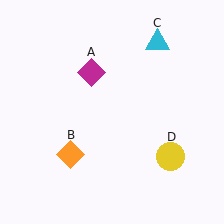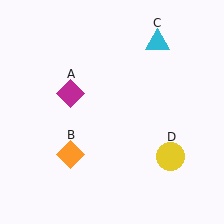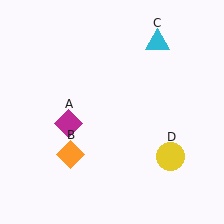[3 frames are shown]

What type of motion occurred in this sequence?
The magenta diamond (object A) rotated counterclockwise around the center of the scene.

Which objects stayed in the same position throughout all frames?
Orange diamond (object B) and cyan triangle (object C) and yellow circle (object D) remained stationary.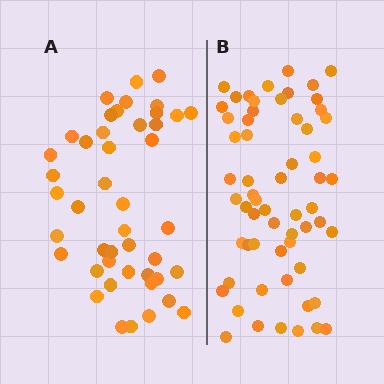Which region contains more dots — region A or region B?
Region B (the right region) has more dots.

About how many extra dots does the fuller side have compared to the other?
Region B has approximately 15 more dots than region A.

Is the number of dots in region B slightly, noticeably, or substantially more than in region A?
Region B has noticeably more, but not dramatically so. The ratio is roughly 1.3 to 1.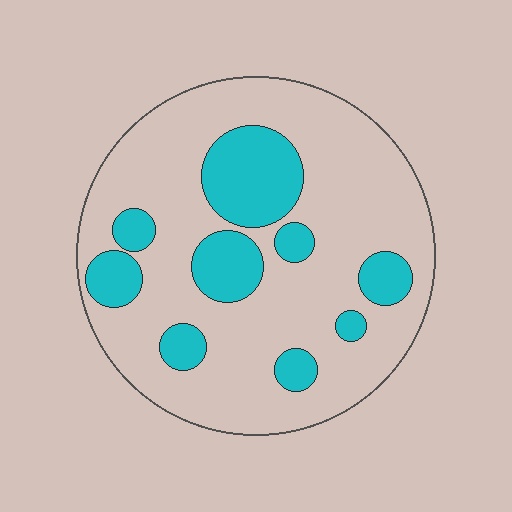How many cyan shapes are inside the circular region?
9.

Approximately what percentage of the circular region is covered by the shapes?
Approximately 25%.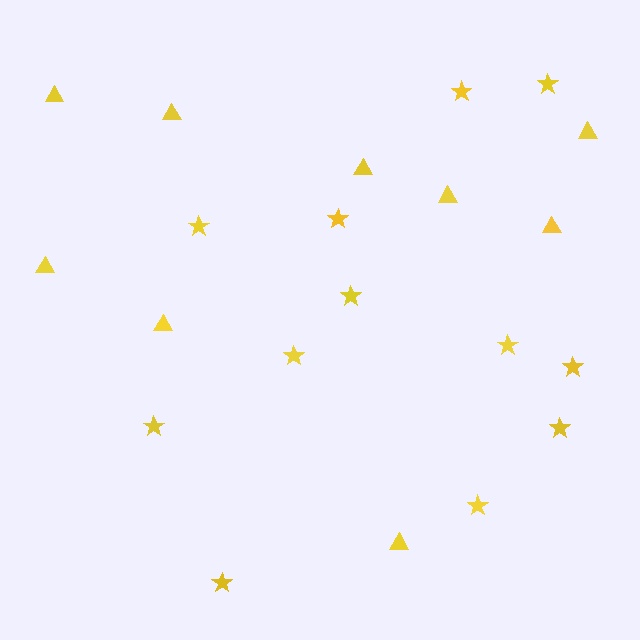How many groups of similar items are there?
There are 2 groups: one group of triangles (9) and one group of stars (12).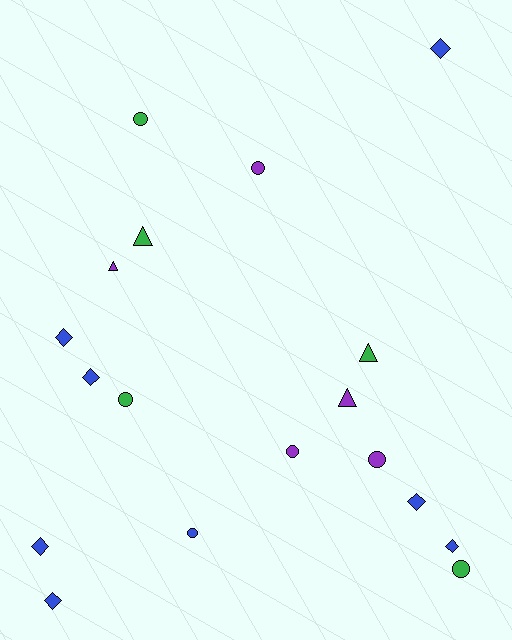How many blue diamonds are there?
There are 7 blue diamonds.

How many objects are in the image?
There are 18 objects.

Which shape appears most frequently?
Circle, with 7 objects.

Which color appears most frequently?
Blue, with 8 objects.